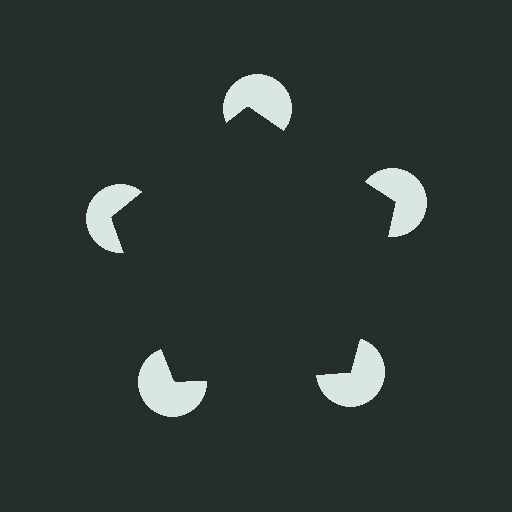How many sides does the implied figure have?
5 sides.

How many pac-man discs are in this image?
There are 5 — one at each vertex of the illusory pentagon.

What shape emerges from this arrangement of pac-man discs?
An illusory pentagon — its edges are inferred from the aligned wedge cuts in the pac-man discs, not physically drawn.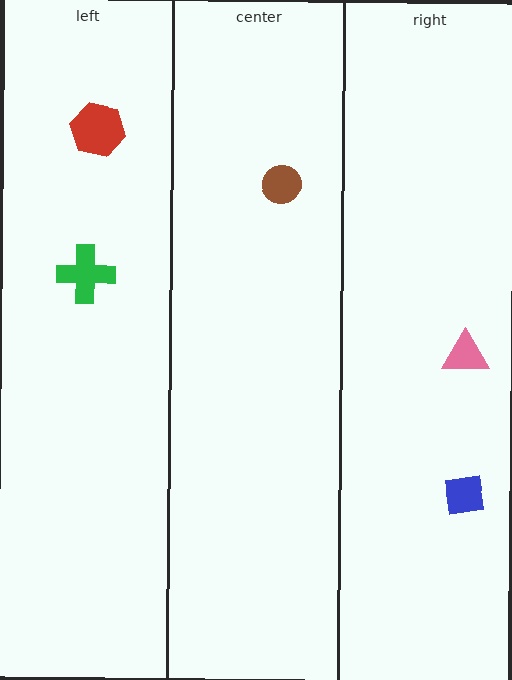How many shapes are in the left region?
2.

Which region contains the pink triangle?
The right region.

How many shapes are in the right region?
2.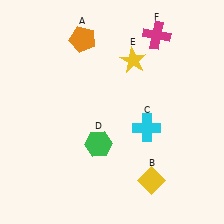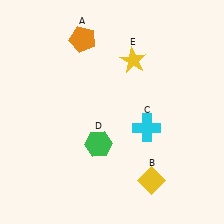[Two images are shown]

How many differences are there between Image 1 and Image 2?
There is 1 difference between the two images.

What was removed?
The magenta cross (F) was removed in Image 2.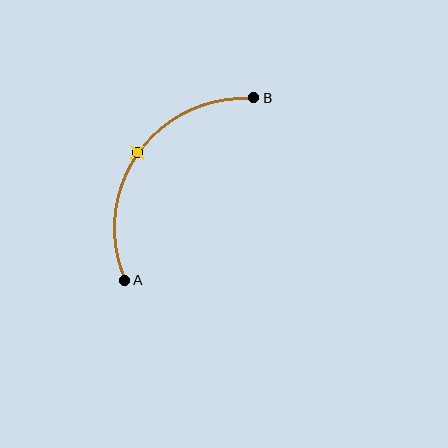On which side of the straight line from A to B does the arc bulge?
The arc bulges above and to the left of the straight line connecting A and B.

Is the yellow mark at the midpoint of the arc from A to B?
Yes. The yellow mark lies on the arc at equal arc-length from both A and B — it is the arc midpoint.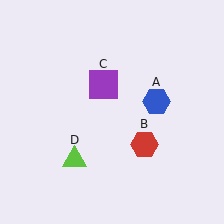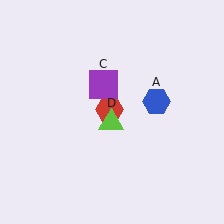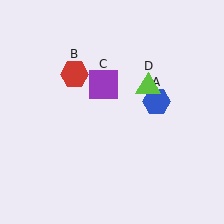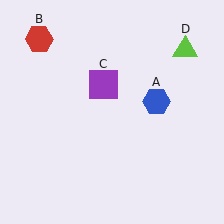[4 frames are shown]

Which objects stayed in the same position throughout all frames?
Blue hexagon (object A) and purple square (object C) remained stationary.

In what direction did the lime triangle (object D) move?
The lime triangle (object D) moved up and to the right.